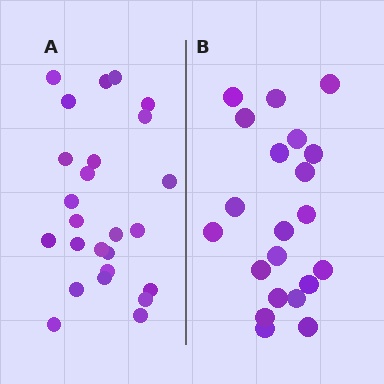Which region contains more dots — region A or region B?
Region A (the left region) has more dots.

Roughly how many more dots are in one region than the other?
Region A has about 4 more dots than region B.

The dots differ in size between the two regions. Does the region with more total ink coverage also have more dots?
No. Region B has more total ink coverage because its dots are larger, but region A actually contains more individual dots. Total area can be misleading — the number of items is what matters here.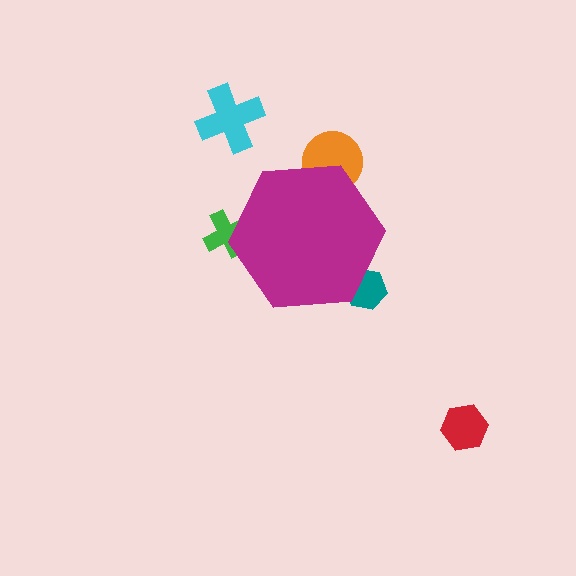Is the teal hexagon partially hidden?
Yes, the teal hexagon is partially hidden behind the magenta hexagon.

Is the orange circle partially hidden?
Yes, the orange circle is partially hidden behind the magenta hexagon.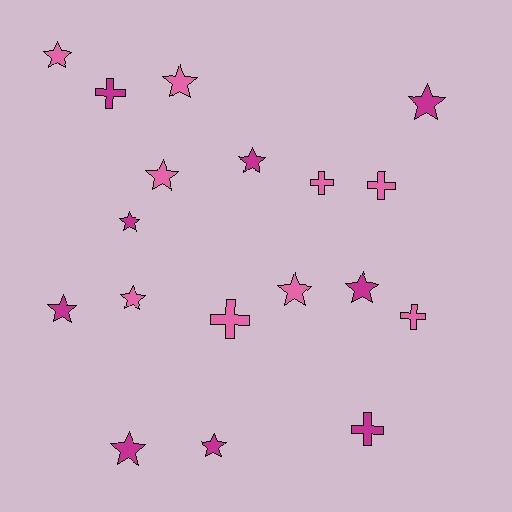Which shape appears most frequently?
Star, with 12 objects.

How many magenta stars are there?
There are 7 magenta stars.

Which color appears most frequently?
Pink, with 9 objects.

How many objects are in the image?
There are 18 objects.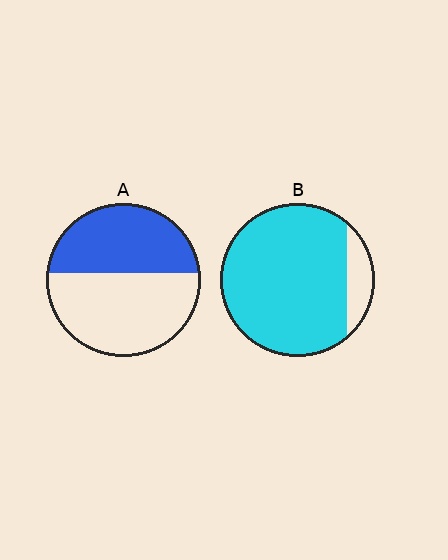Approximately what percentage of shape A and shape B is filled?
A is approximately 45% and B is approximately 90%.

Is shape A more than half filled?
No.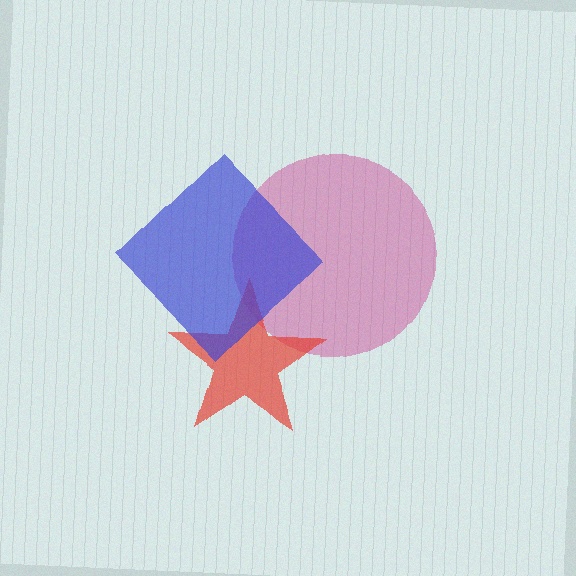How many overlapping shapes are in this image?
There are 3 overlapping shapes in the image.